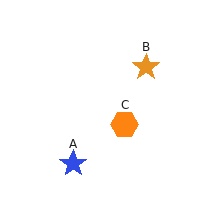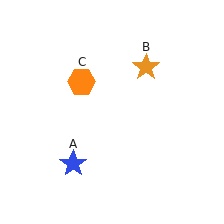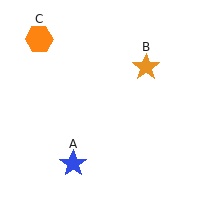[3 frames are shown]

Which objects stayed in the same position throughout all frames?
Blue star (object A) and orange star (object B) remained stationary.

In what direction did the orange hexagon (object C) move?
The orange hexagon (object C) moved up and to the left.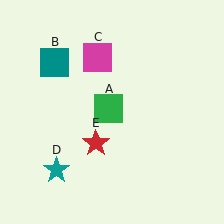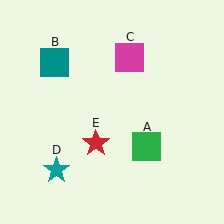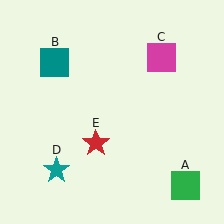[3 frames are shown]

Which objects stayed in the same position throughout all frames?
Teal square (object B) and teal star (object D) and red star (object E) remained stationary.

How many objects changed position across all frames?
2 objects changed position: green square (object A), magenta square (object C).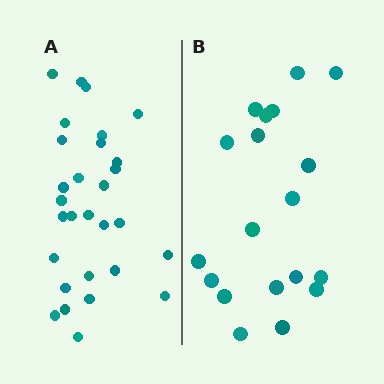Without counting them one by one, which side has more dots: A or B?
Region A (the left region) has more dots.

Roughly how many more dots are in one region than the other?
Region A has roughly 10 or so more dots than region B.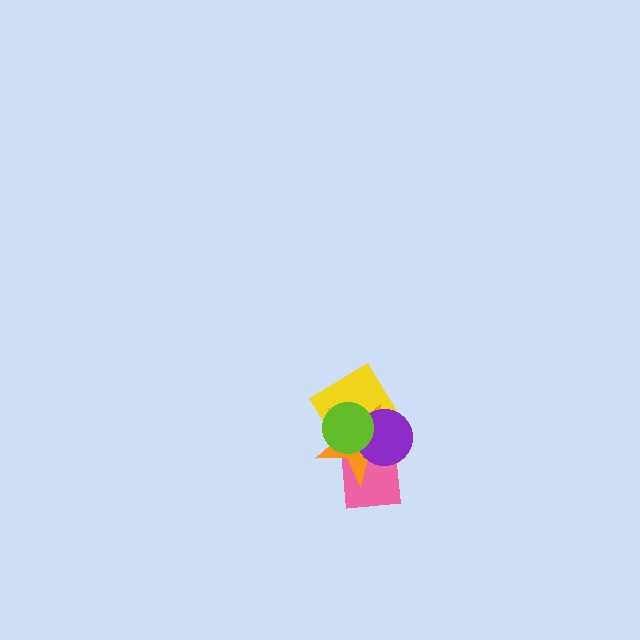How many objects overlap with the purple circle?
4 objects overlap with the purple circle.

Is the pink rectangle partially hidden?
Yes, it is partially covered by another shape.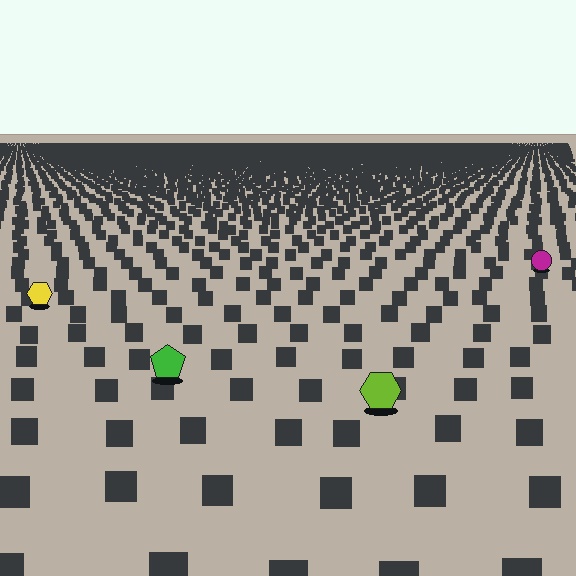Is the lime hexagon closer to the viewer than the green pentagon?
Yes. The lime hexagon is closer — you can tell from the texture gradient: the ground texture is coarser near it.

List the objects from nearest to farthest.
From nearest to farthest: the lime hexagon, the green pentagon, the yellow hexagon, the magenta circle.